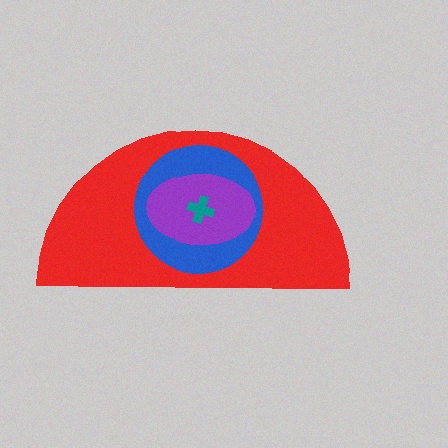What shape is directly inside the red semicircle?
The blue circle.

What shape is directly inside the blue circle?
The purple ellipse.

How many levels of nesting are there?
4.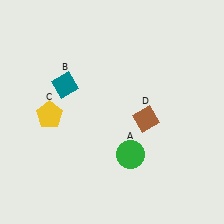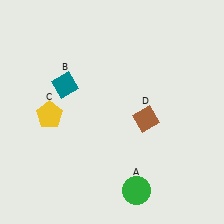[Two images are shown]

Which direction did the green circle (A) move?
The green circle (A) moved down.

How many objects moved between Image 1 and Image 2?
1 object moved between the two images.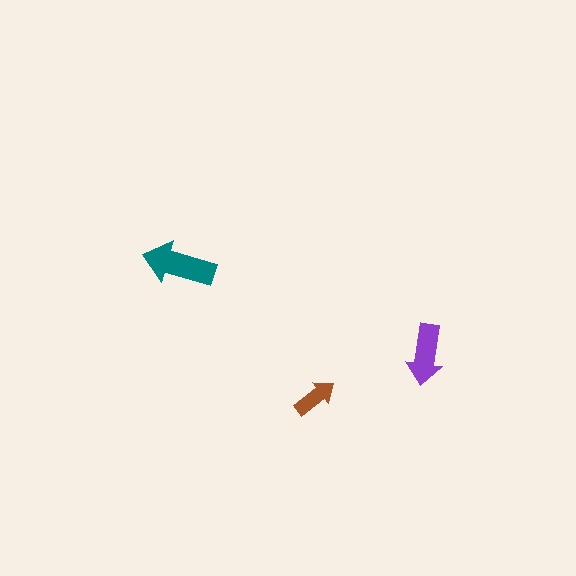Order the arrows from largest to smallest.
the teal one, the purple one, the brown one.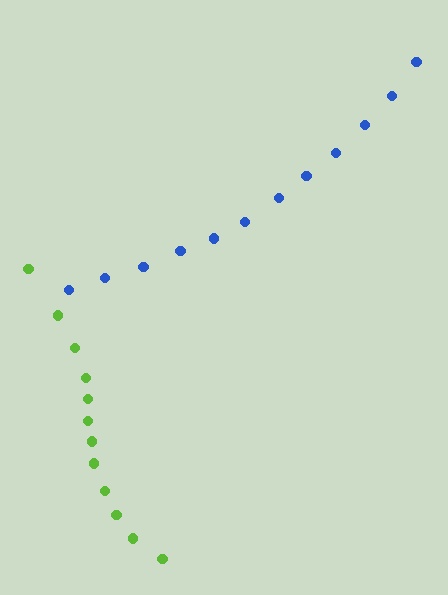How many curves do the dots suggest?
There are 2 distinct paths.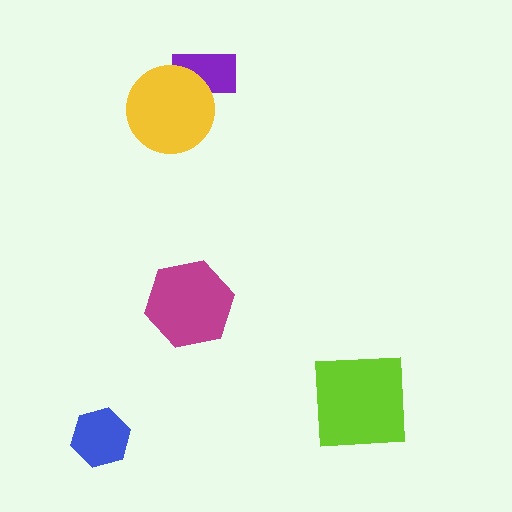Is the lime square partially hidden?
No, no other shape covers it.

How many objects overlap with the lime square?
0 objects overlap with the lime square.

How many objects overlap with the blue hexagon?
0 objects overlap with the blue hexagon.